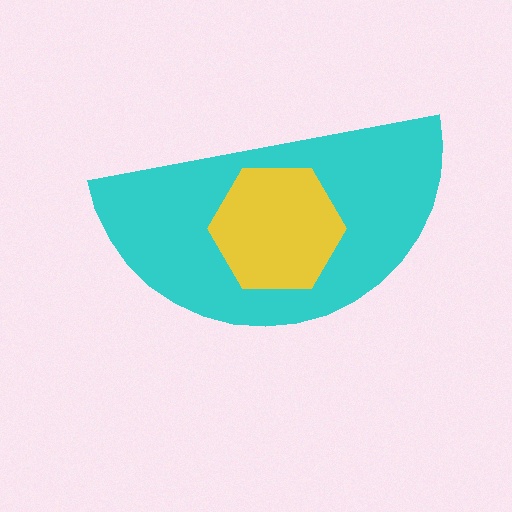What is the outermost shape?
The cyan semicircle.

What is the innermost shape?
The yellow hexagon.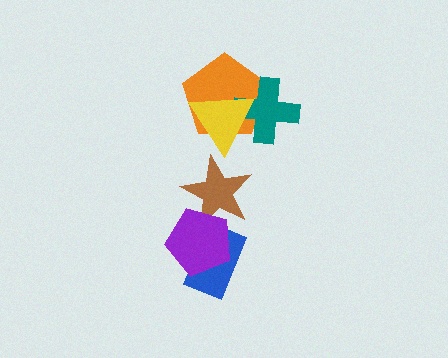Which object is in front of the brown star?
The purple pentagon is in front of the brown star.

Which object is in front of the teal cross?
The yellow triangle is in front of the teal cross.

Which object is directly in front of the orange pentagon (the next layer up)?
The teal cross is directly in front of the orange pentagon.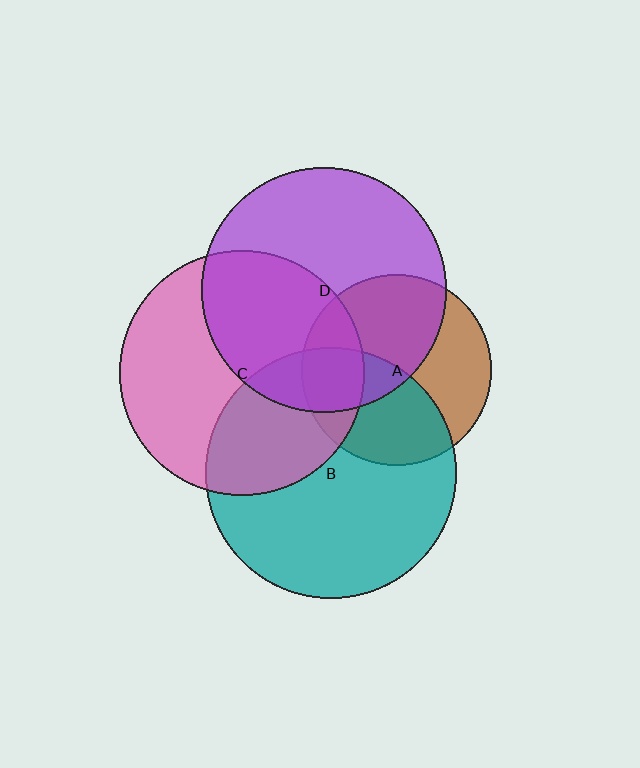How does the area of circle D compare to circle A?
Approximately 1.7 times.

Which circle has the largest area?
Circle B (teal).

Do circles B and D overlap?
Yes.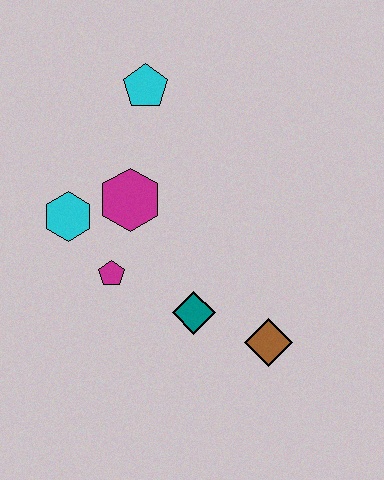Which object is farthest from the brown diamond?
The cyan pentagon is farthest from the brown diamond.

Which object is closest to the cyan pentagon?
The magenta hexagon is closest to the cyan pentagon.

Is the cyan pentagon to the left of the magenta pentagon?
No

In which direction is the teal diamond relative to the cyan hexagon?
The teal diamond is to the right of the cyan hexagon.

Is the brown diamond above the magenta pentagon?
No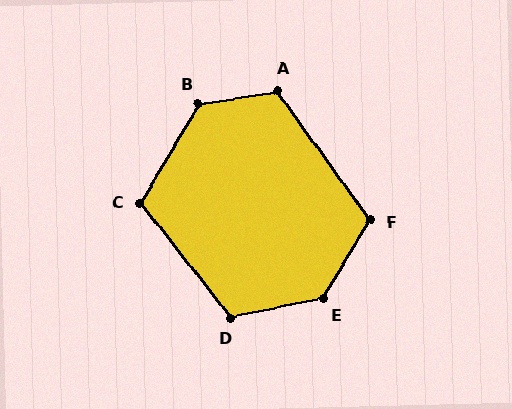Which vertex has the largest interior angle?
E, at approximately 132 degrees.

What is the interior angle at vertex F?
Approximately 113 degrees (obtuse).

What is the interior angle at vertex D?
Approximately 117 degrees (obtuse).